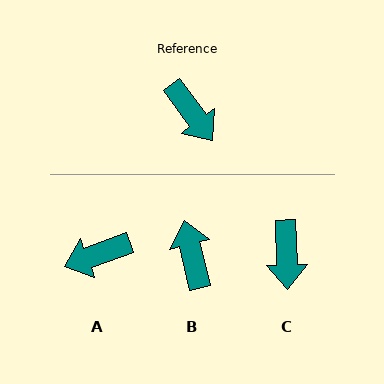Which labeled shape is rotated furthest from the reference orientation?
B, about 157 degrees away.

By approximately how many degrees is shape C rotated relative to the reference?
Approximately 34 degrees clockwise.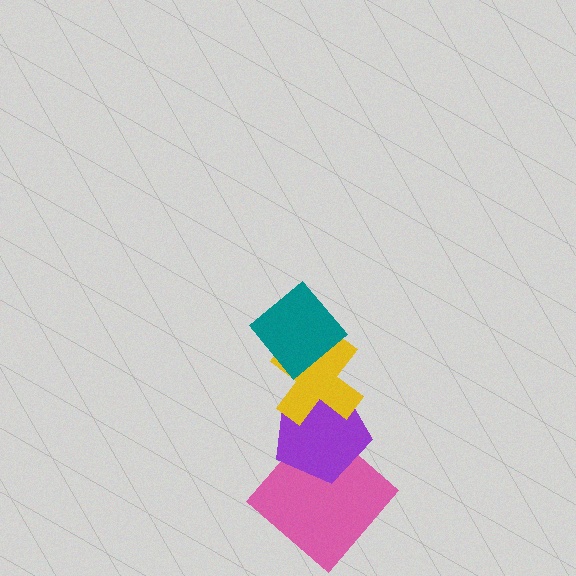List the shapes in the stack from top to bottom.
From top to bottom: the teal diamond, the yellow cross, the purple pentagon, the pink diamond.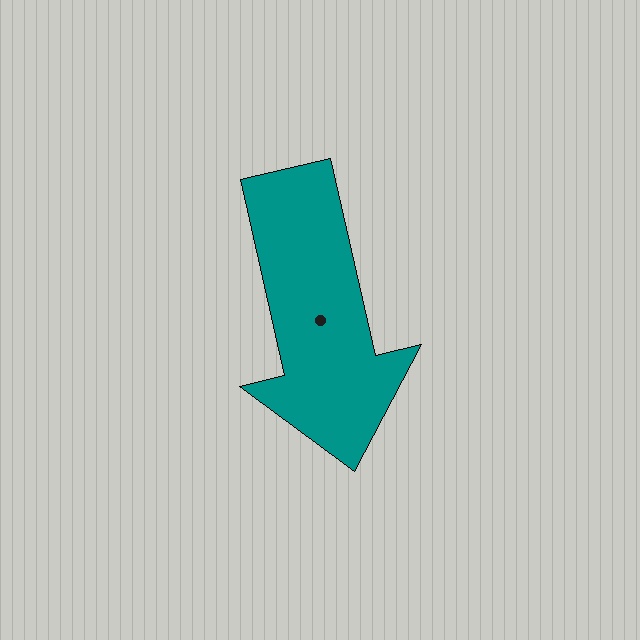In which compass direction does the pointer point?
South.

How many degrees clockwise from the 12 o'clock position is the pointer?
Approximately 167 degrees.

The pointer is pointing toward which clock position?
Roughly 6 o'clock.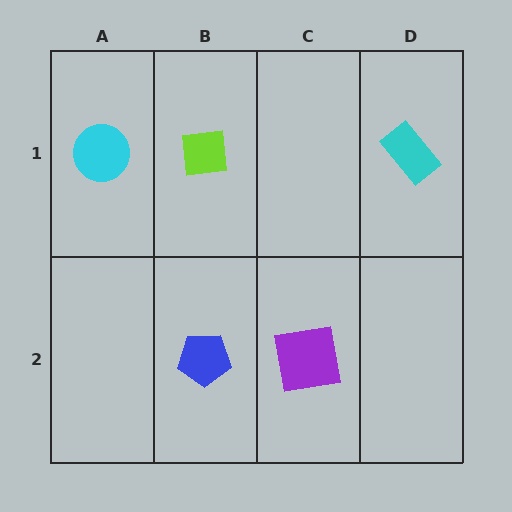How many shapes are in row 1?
3 shapes.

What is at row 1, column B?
A lime square.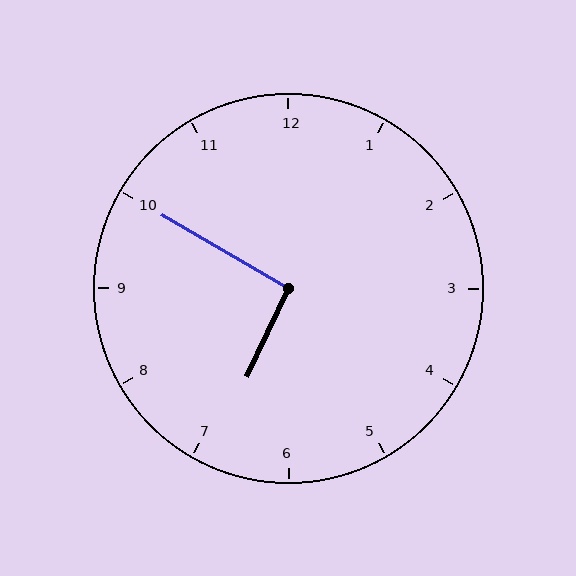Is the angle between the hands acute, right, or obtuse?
It is right.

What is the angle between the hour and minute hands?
Approximately 95 degrees.